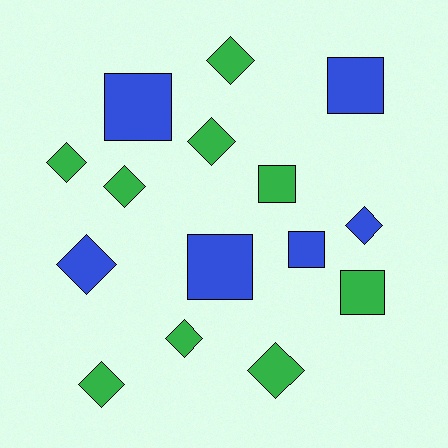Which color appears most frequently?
Green, with 9 objects.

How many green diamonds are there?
There are 7 green diamonds.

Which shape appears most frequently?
Diamond, with 9 objects.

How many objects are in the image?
There are 15 objects.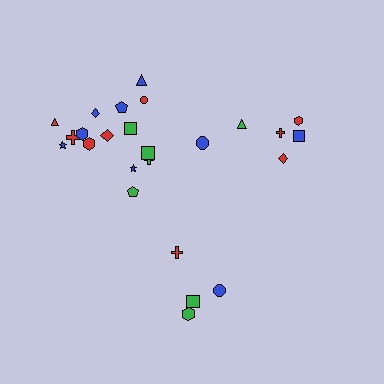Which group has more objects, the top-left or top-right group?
The top-left group.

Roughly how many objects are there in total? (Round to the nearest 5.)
Roughly 25 objects in total.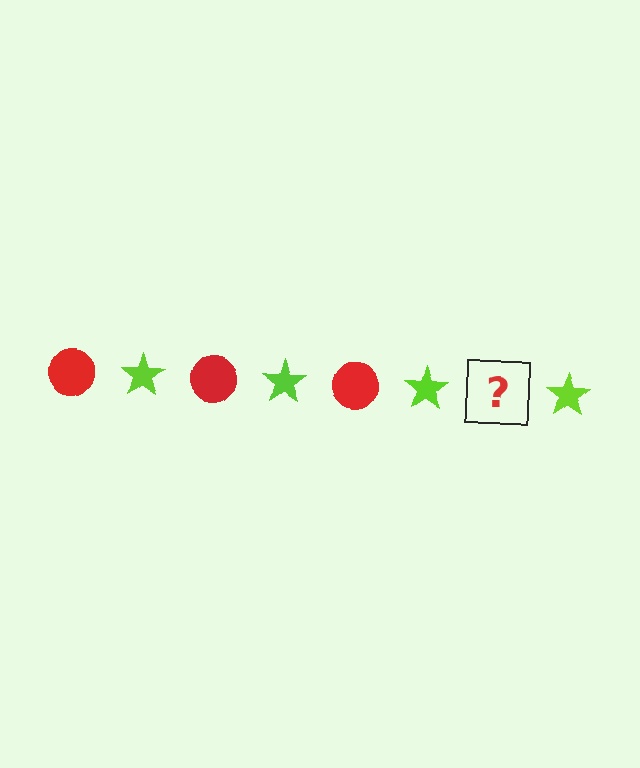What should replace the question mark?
The question mark should be replaced with a red circle.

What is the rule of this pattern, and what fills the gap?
The rule is that the pattern alternates between red circle and lime star. The gap should be filled with a red circle.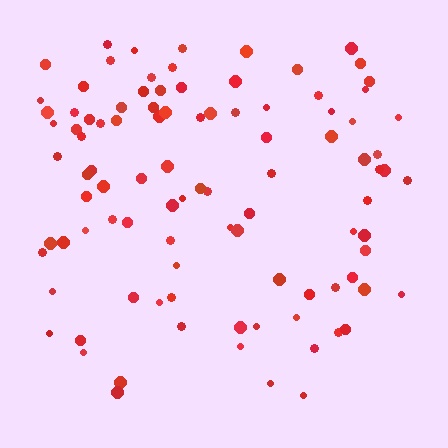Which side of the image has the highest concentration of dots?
The top.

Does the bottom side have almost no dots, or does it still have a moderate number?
Still a moderate number, just noticeably fewer than the top.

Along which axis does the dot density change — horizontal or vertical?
Vertical.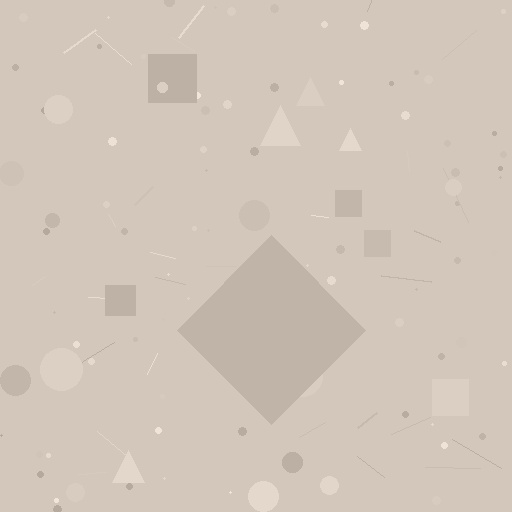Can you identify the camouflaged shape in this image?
The camouflaged shape is a diamond.